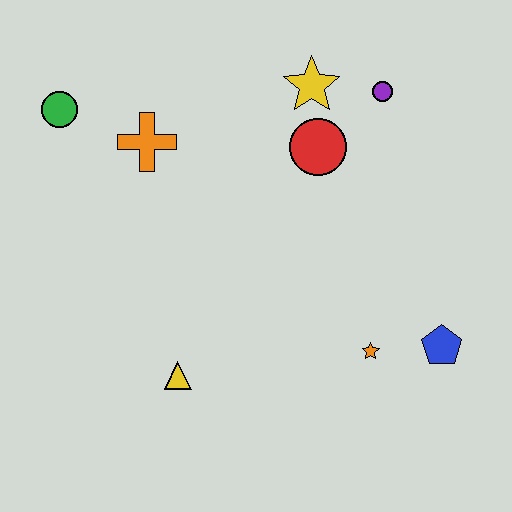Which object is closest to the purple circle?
The yellow star is closest to the purple circle.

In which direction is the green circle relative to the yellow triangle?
The green circle is above the yellow triangle.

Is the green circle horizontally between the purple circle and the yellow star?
No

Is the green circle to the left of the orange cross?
Yes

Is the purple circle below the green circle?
No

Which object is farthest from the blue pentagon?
The green circle is farthest from the blue pentagon.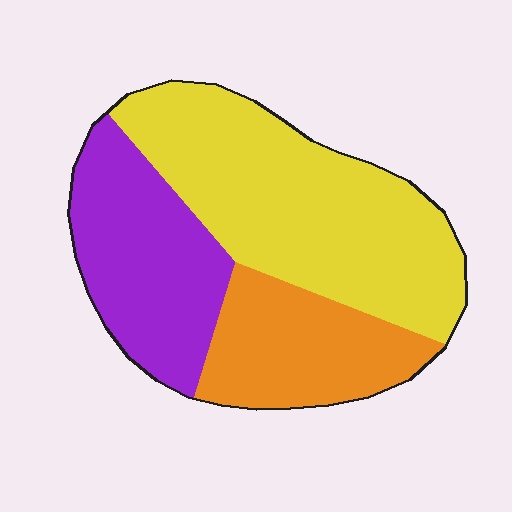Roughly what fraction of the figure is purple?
Purple covers around 30% of the figure.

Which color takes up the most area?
Yellow, at roughly 50%.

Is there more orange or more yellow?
Yellow.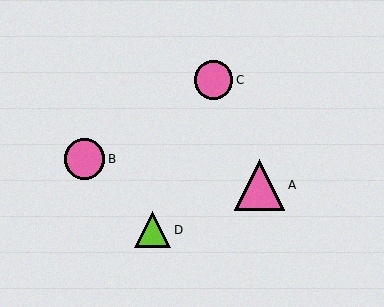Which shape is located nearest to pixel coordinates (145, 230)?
The lime triangle (labeled D) at (153, 230) is nearest to that location.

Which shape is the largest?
The pink triangle (labeled A) is the largest.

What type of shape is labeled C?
Shape C is a pink circle.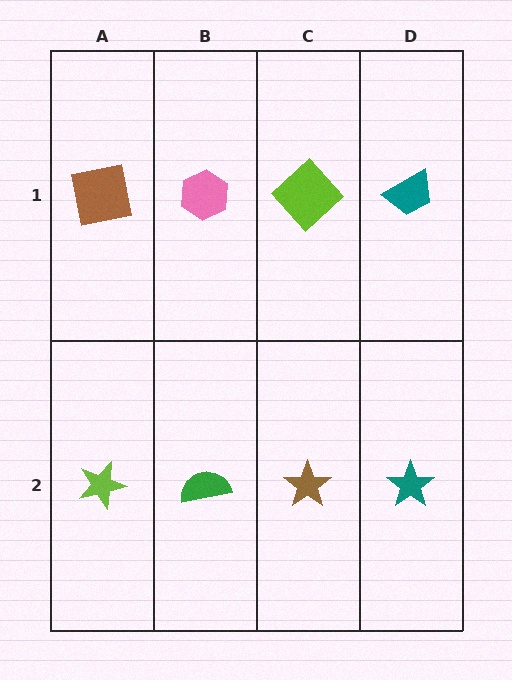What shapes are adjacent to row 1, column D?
A teal star (row 2, column D), a lime diamond (row 1, column C).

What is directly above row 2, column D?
A teal trapezoid.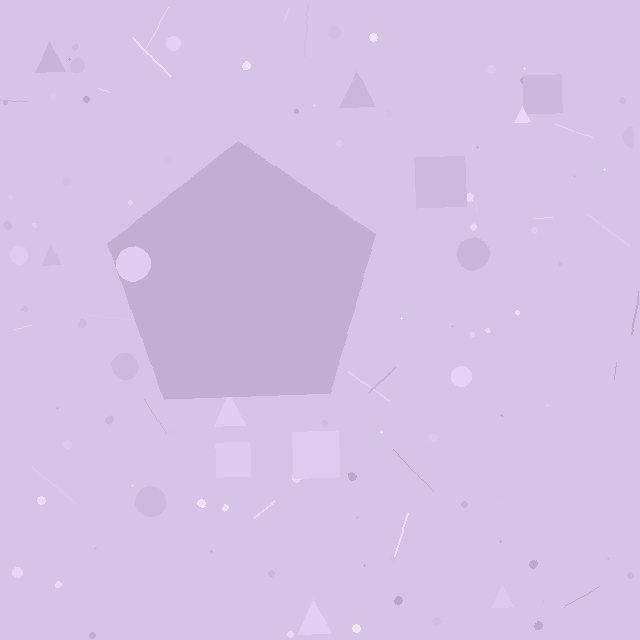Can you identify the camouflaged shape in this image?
The camouflaged shape is a pentagon.